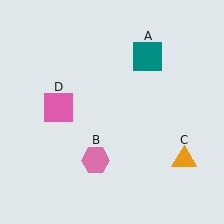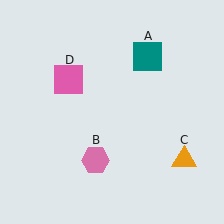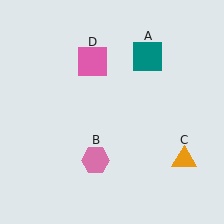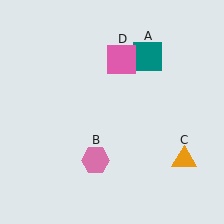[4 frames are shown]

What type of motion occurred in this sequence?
The pink square (object D) rotated clockwise around the center of the scene.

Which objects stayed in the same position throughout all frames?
Teal square (object A) and pink hexagon (object B) and orange triangle (object C) remained stationary.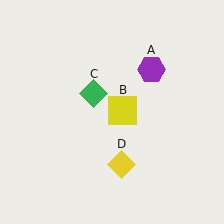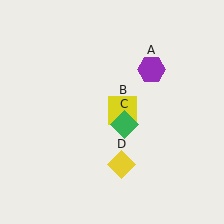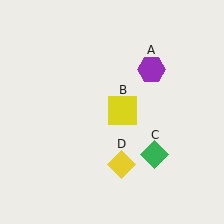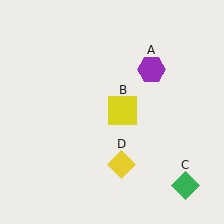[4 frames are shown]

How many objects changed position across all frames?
1 object changed position: green diamond (object C).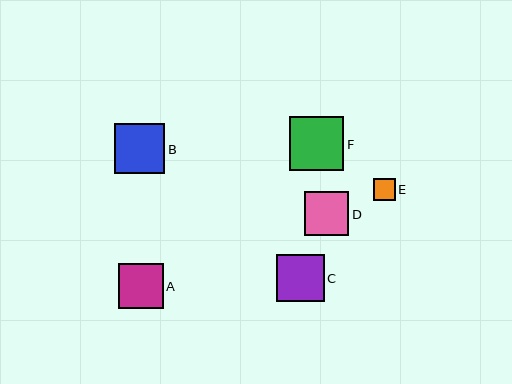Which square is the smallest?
Square E is the smallest with a size of approximately 22 pixels.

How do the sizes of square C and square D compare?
Square C and square D are approximately the same size.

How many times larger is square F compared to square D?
Square F is approximately 1.2 times the size of square D.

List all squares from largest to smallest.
From largest to smallest: F, B, C, A, D, E.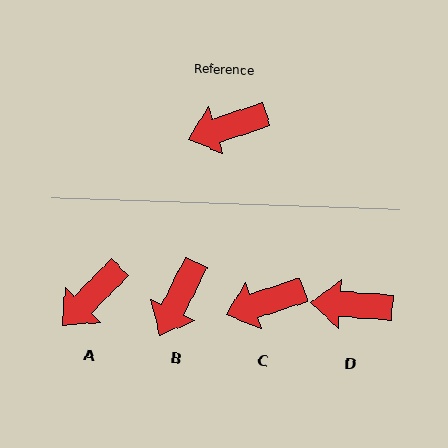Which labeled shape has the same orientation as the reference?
C.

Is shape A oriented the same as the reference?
No, it is off by about 28 degrees.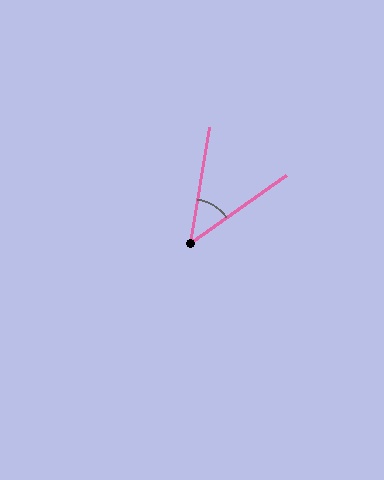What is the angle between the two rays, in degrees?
Approximately 45 degrees.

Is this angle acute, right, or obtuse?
It is acute.